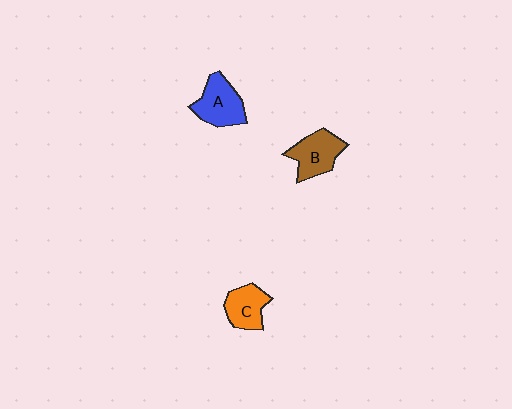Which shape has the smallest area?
Shape C (orange).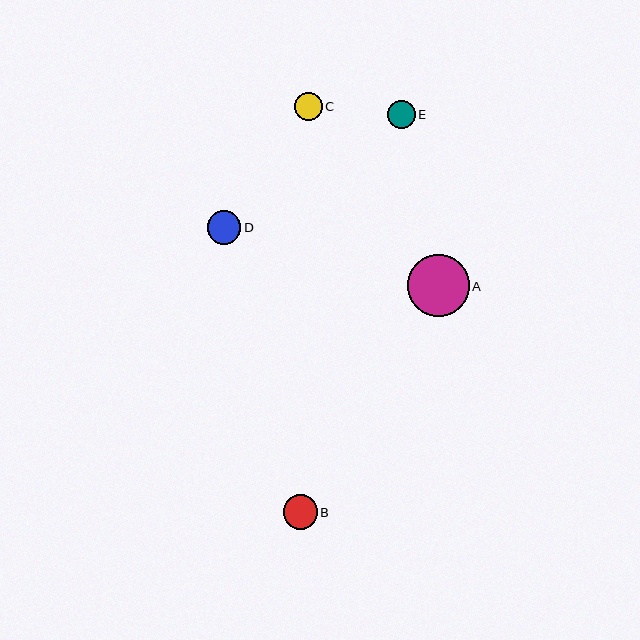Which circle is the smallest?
Circle E is the smallest with a size of approximately 28 pixels.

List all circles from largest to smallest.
From largest to smallest: A, B, D, C, E.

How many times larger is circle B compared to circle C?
Circle B is approximately 1.2 times the size of circle C.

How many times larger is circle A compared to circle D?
Circle A is approximately 1.8 times the size of circle D.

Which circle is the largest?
Circle A is the largest with a size of approximately 62 pixels.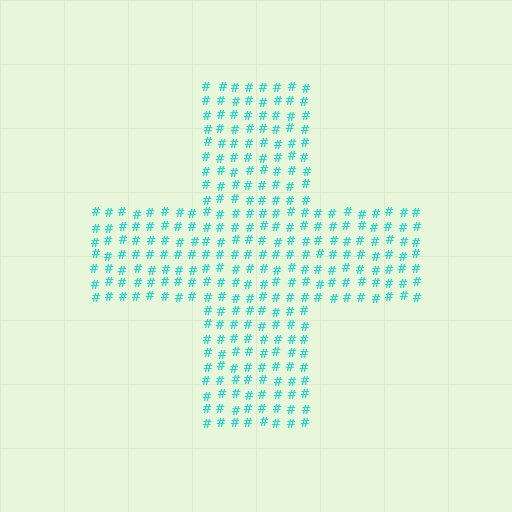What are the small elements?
The small elements are hash symbols.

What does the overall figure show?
The overall figure shows a cross.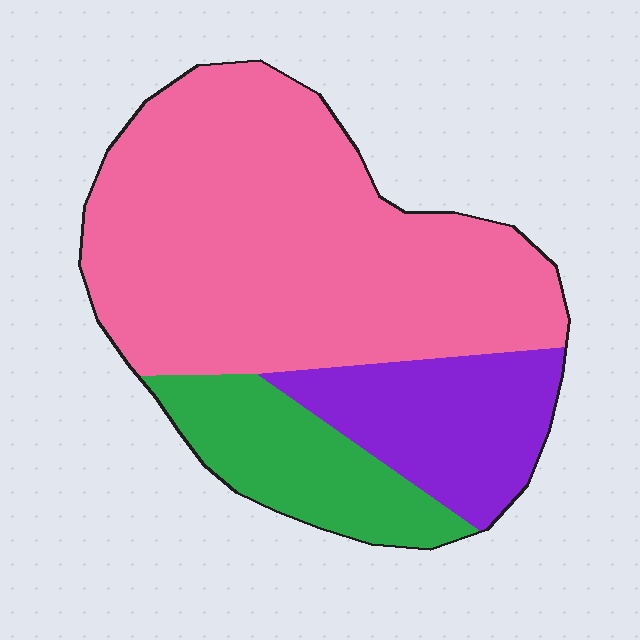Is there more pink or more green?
Pink.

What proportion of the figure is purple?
Purple covers around 20% of the figure.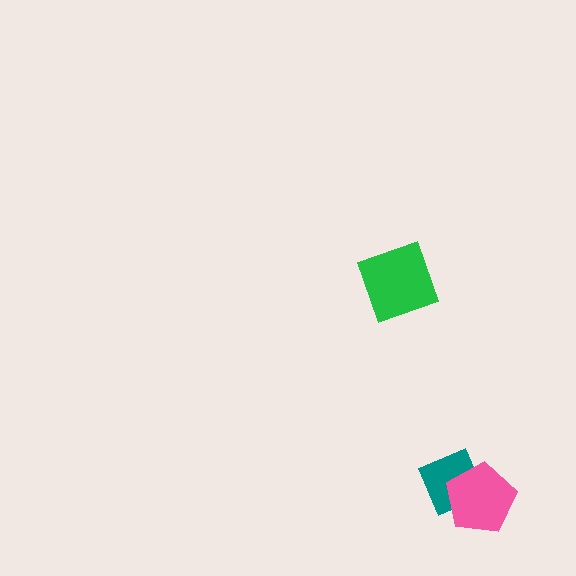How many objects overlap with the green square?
0 objects overlap with the green square.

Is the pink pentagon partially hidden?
No, no other shape covers it.